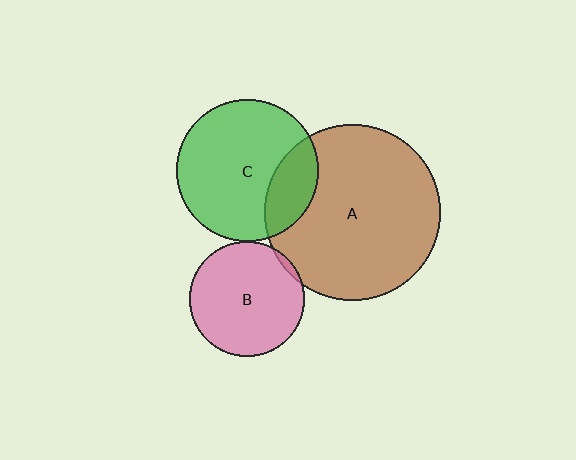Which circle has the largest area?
Circle A (brown).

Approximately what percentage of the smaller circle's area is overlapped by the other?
Approximately 20%.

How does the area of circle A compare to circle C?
Approximately 1.5 times.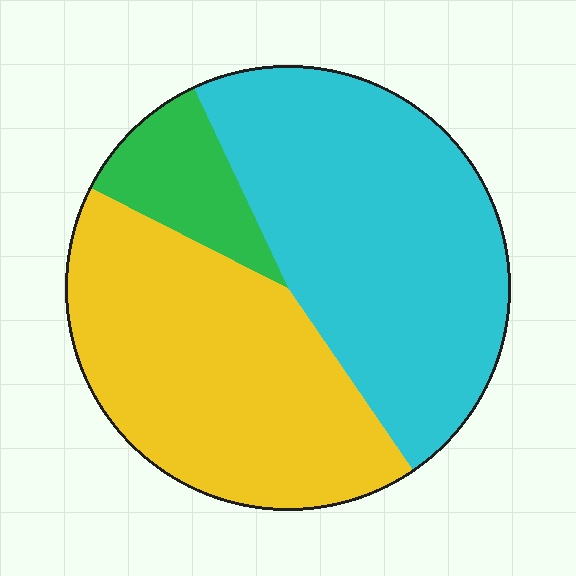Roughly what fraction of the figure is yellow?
Yellow takes up between a quarter and a half of the figure.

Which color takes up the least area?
Green, at roughly 10%.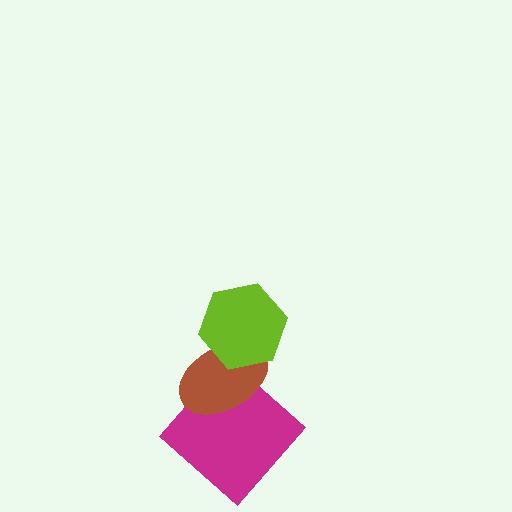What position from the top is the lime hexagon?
The lime hexagon is 1st from the top.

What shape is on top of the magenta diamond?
The brown ellipse is on top of the magenta diamond.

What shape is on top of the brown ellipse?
The lime hexagon is on top of the brown ellipse.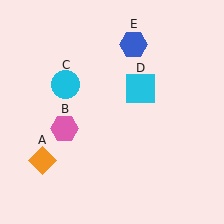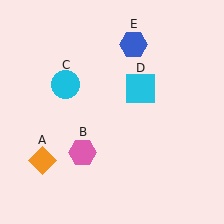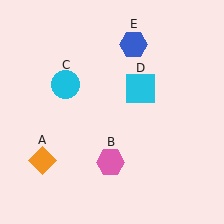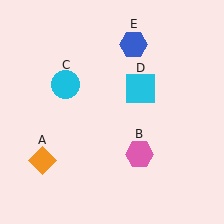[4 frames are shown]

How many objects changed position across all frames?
1 object changed position: pink hexagon (object B).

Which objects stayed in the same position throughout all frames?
Orange diamond (object A) and cyan circle (object C) and cyan square (object D) and blue hexagon (object E) remained stationary.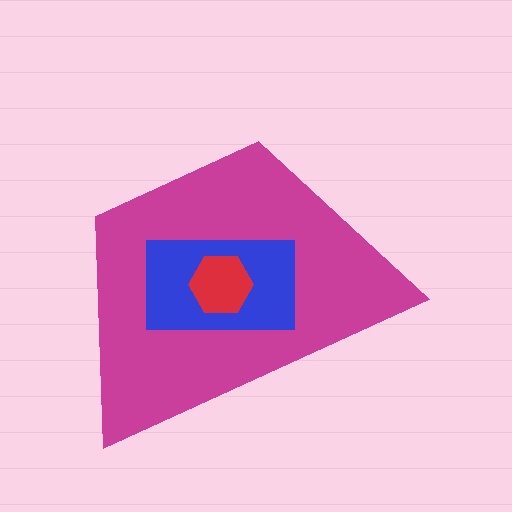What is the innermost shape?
The red hexagon.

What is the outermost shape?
The magenta trapezoid.